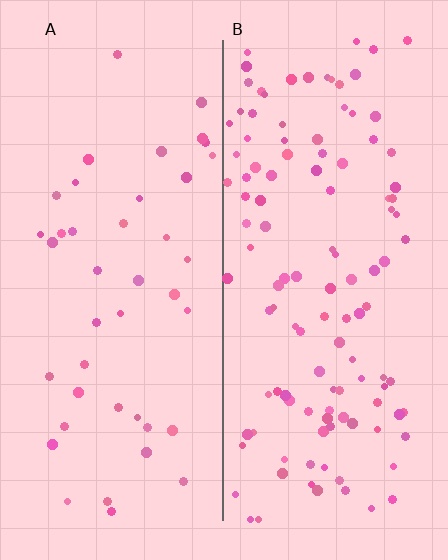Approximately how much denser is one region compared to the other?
Approximately 2.8× — region B over region A.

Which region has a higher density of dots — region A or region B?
B (the right).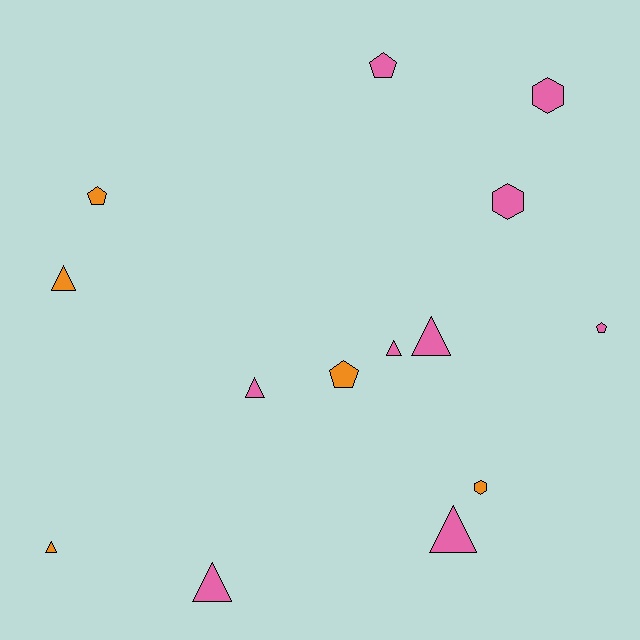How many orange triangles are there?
There are 2 orange triangles.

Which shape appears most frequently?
Triangle, with 7 objects.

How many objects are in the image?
There are 14 objects.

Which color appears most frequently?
Pink, with 9 objects.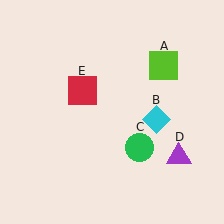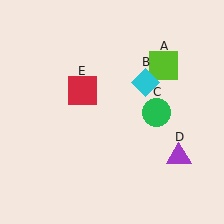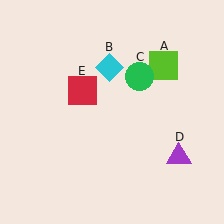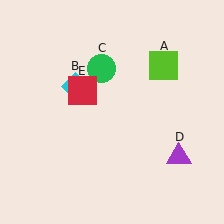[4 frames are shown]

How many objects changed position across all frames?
2 objects changed position: cyan diamond (object B), green circle (object C).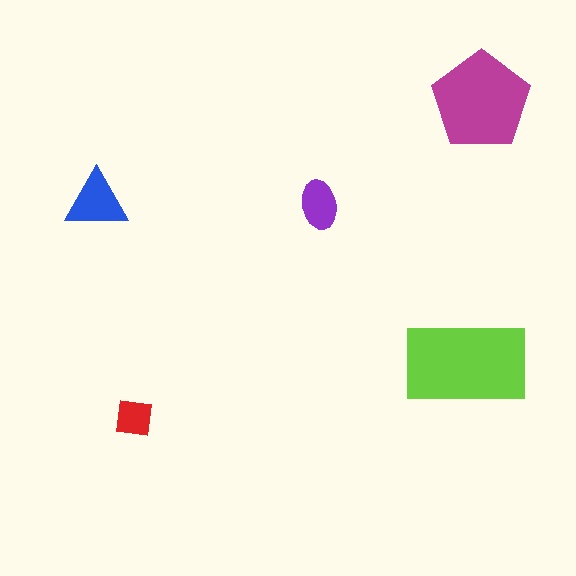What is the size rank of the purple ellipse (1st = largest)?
4th.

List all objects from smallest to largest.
The red square, the purple ellipse, the blue triangle, the magenta pentagon, the lime rectangle.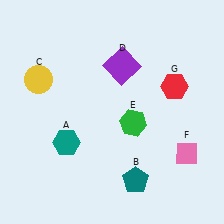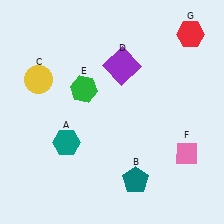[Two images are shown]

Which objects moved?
The objects that moved are: the green hexagon (E), the red hexagon (G).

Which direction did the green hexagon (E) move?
The green hexagon (E) moved left.